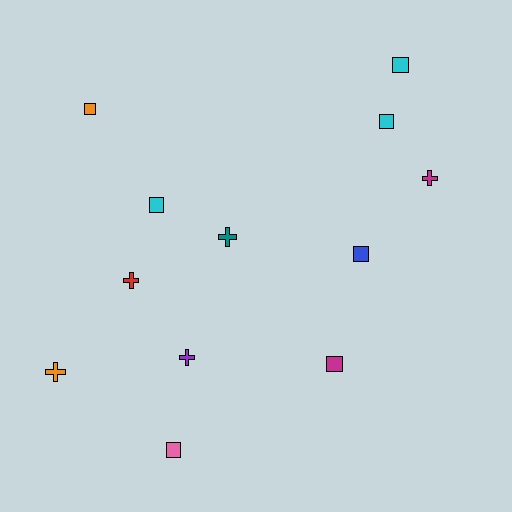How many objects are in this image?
There are 12 objects.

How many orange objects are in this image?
There are 2 orange objects.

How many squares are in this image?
There are 7 squares.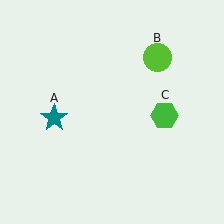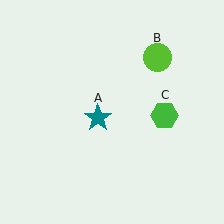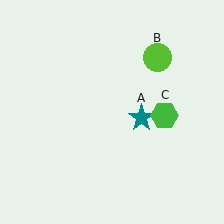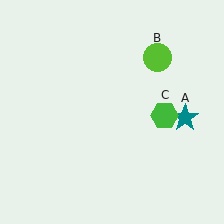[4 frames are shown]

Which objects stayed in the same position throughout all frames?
Lime circle (object B) and green hexagon (object C) remained stationary.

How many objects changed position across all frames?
1 object changed position: teal star (object A).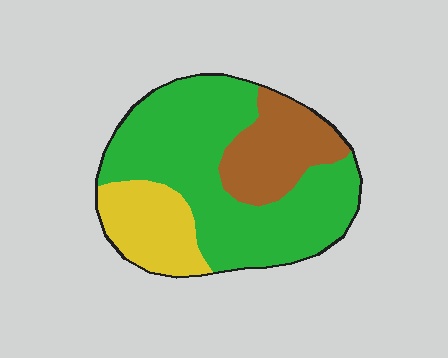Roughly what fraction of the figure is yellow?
Yellow covers about 20% of the figure.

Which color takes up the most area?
Green, at roughly 60%.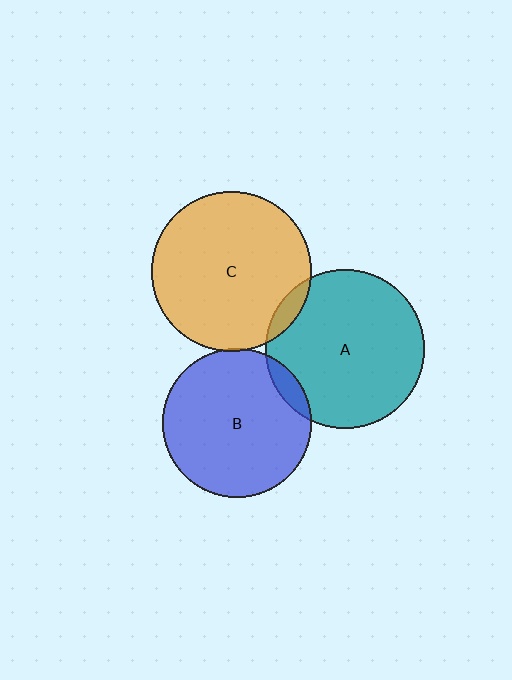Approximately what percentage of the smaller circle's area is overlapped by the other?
Approximately 5%.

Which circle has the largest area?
Circle C (orange).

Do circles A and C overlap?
Yes.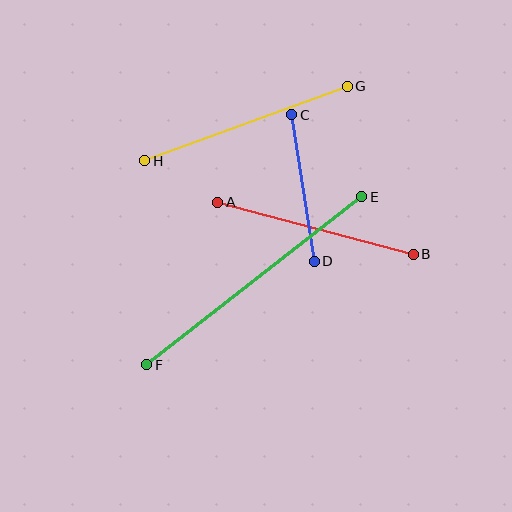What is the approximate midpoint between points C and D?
The midpoint is at approximately (303, 188) pixels.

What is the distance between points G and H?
The distance is approximately 216 pixels.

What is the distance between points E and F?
The distance is approximately 273 pixels.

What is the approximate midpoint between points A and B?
The midpoint is at approximately (316, 228) pixels.